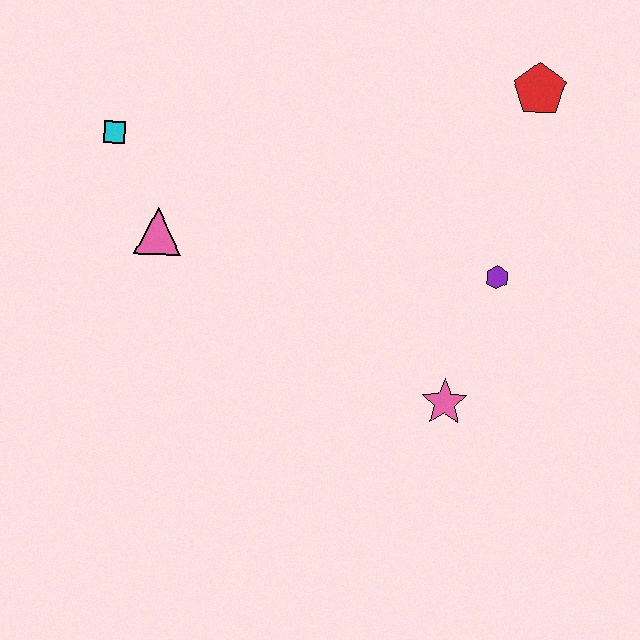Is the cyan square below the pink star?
No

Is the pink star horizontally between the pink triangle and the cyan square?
No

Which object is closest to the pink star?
The purple hexagon is closest to the pink star.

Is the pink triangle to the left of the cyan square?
No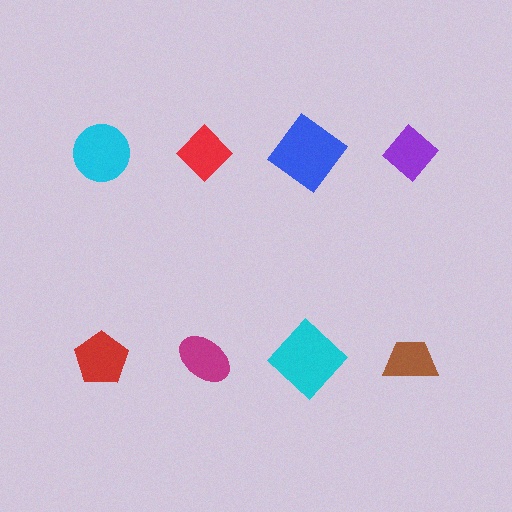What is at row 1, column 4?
A purple diamond.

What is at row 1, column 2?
A red diamond.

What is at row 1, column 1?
A cyan circle.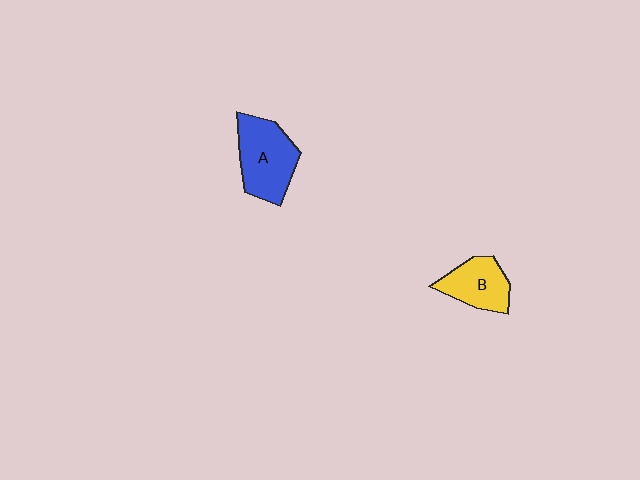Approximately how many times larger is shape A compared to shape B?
Approximately 1.4 times.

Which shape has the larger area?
Shape A (blue).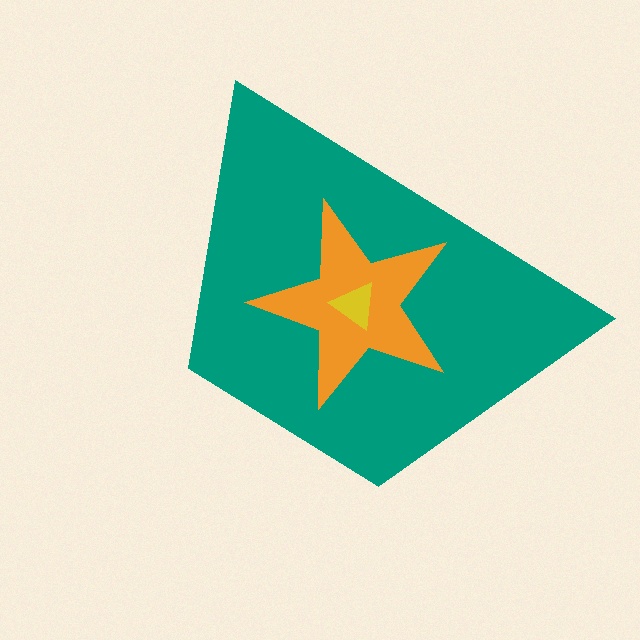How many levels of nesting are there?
3.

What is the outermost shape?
The teal trapezoid.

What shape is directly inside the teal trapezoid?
The orange star.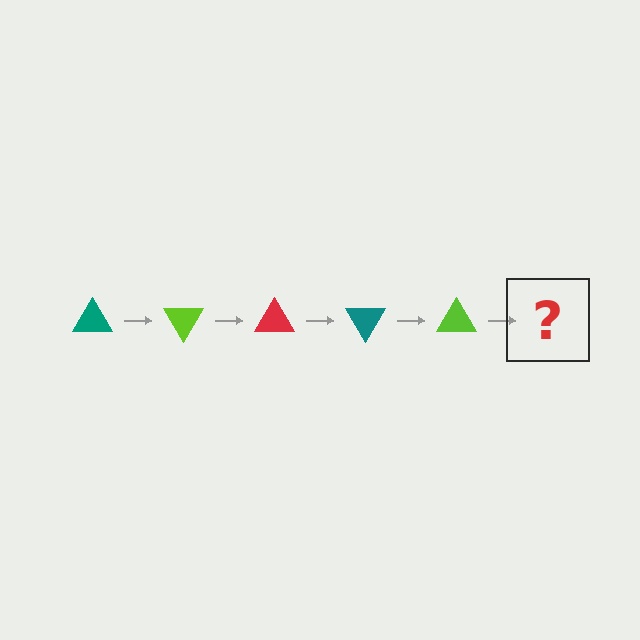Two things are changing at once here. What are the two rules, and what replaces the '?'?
The two rules are that it rotates 60 degrees each step and the color cycles through teal, lime, and red. The '?' should be a red triangle, rotated 300 degrees from the start.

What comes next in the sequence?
The next element should be a red triangle, rotated 300 degrees from the start.